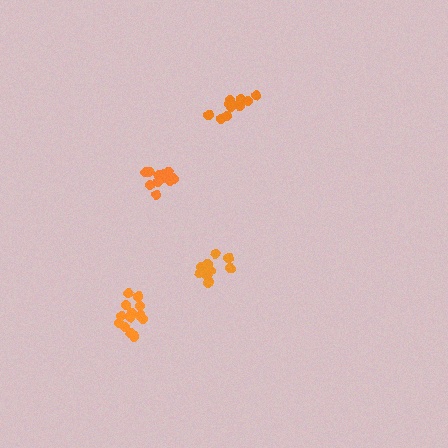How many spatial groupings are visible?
There are 4 spatial groupings.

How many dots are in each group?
Group 1: 13 dots, Group 2: 12 dots, Group 3: 13 dots, Group 4: 11 dots (49 total).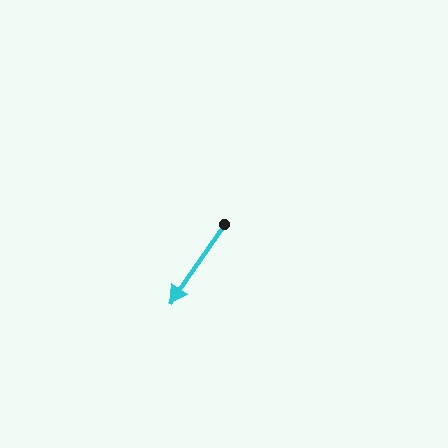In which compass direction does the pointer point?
Southwest.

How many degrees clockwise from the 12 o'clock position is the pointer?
Approximately 214 degrees.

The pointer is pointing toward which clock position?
Roughly 7 o'clock.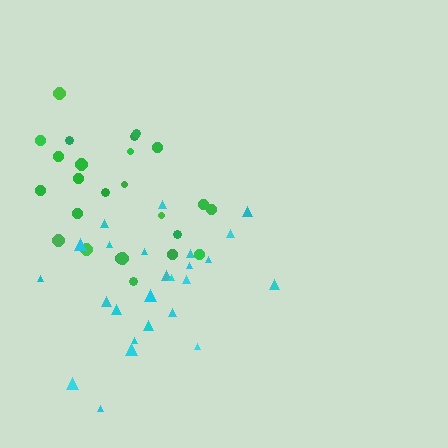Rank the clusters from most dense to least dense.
cyan, green.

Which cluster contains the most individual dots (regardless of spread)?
Green (25).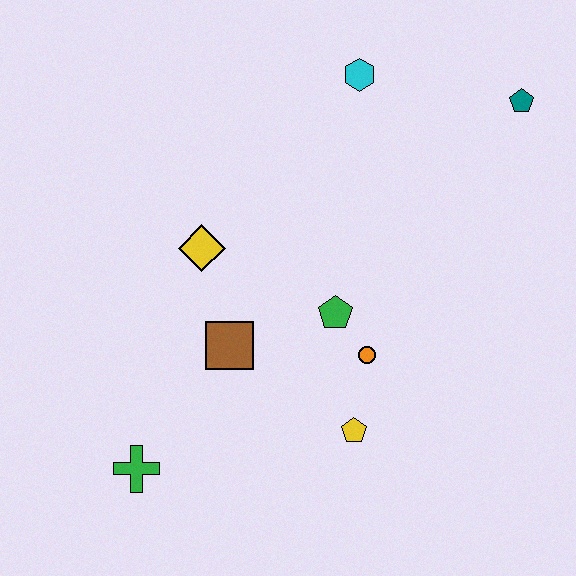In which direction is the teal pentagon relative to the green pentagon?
The teal pentagon is above the green pentagon.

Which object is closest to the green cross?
The brown square is closest to the green cross.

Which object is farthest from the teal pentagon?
The green cross is farthest from the teal pentagon.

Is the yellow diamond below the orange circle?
No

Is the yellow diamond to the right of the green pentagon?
No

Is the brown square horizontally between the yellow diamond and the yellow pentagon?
Yes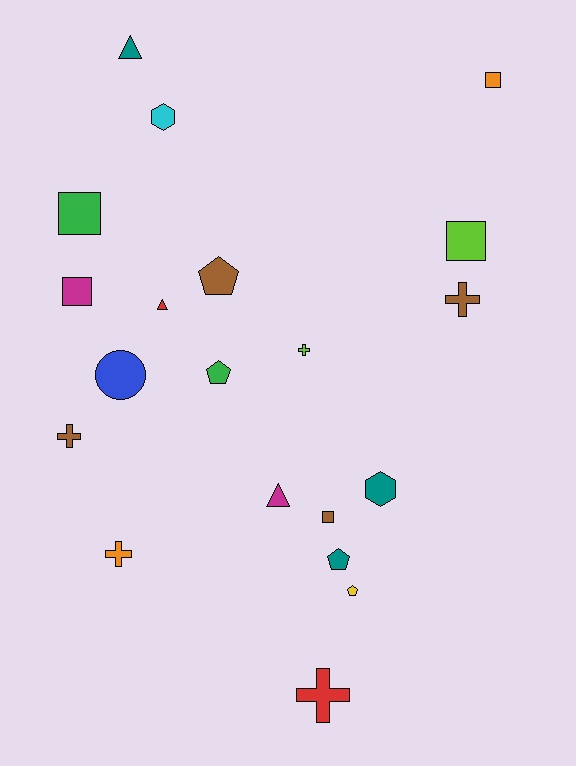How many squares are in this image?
There are 5 squares.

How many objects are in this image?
There are 20 objects.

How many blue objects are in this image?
There is 1 blue object.